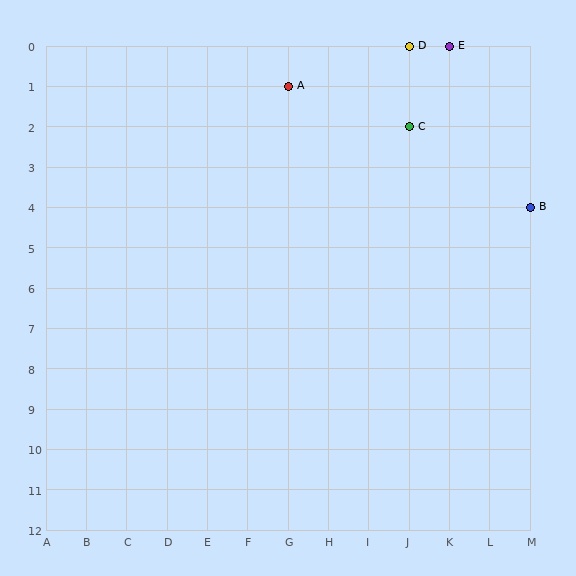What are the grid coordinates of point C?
Point C is at grid coordinates (J, 2).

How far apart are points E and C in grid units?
Points E and C are 1 column and 2 rows apart (about 2.2 grid units diagonally).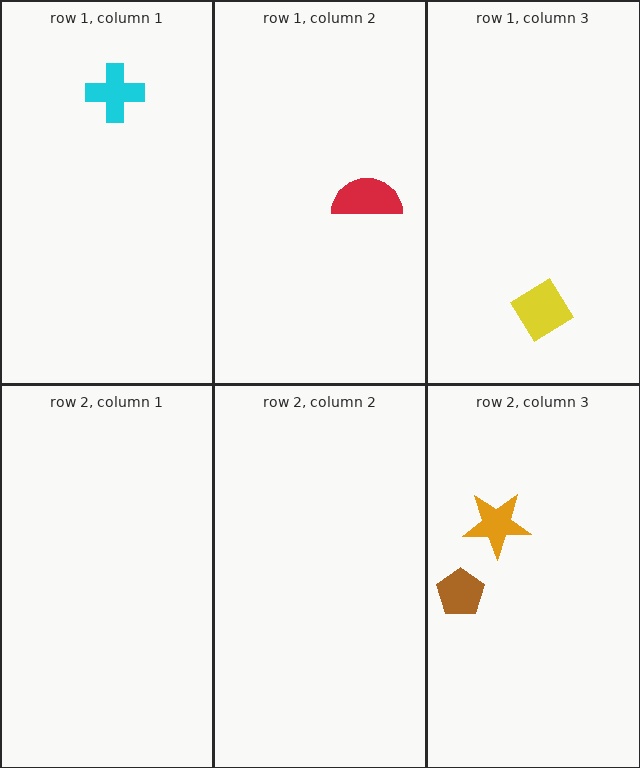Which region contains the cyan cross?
The row 1, column 1 region.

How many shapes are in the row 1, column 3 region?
1.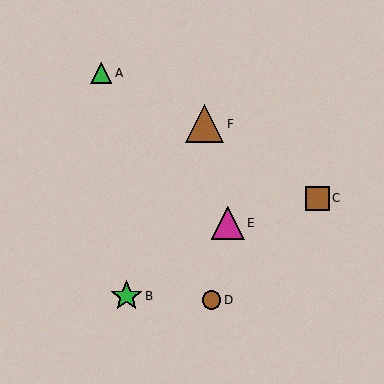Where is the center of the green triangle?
The center of the green triangle is at (101, 73).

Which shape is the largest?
The brown triangle (labeled F) is the largest.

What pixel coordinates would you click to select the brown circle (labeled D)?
Click at (212, 300) to select the brown circle D.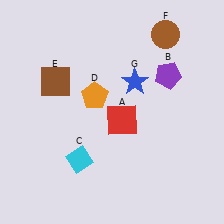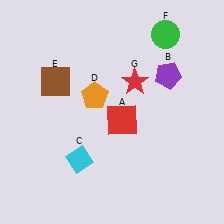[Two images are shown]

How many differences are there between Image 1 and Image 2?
There are 2 differences between the two images.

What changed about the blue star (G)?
In Image 1, G is blue. In Image 2, it changed to red.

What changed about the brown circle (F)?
In Image 1, F is brown. In Image 2, it changed to green.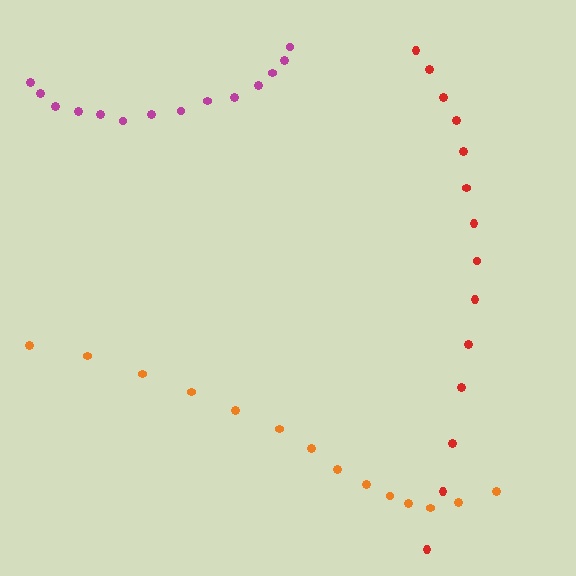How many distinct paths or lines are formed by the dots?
There are 3 distinct paths.